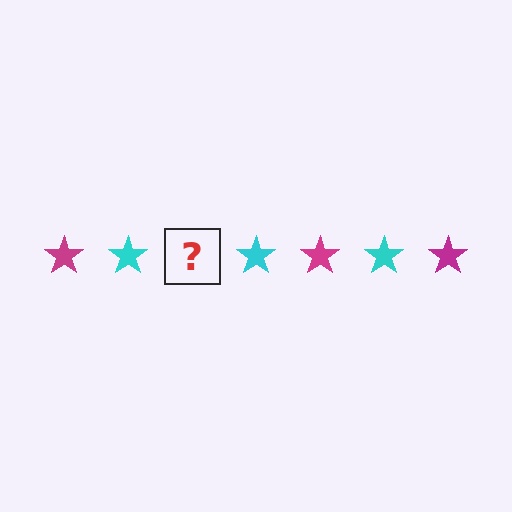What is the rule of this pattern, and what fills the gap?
The rule is that the pattern cycles through magenta, cyan stars. The gap should be filled with a magenta star.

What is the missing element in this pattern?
The missing element is a magenta star.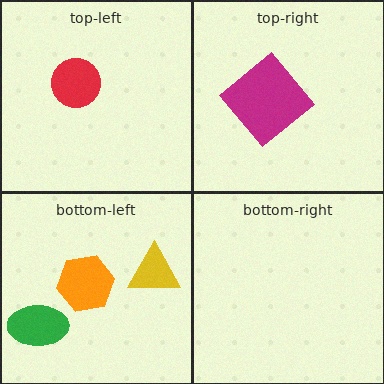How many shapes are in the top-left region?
1.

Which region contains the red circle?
The top-left region.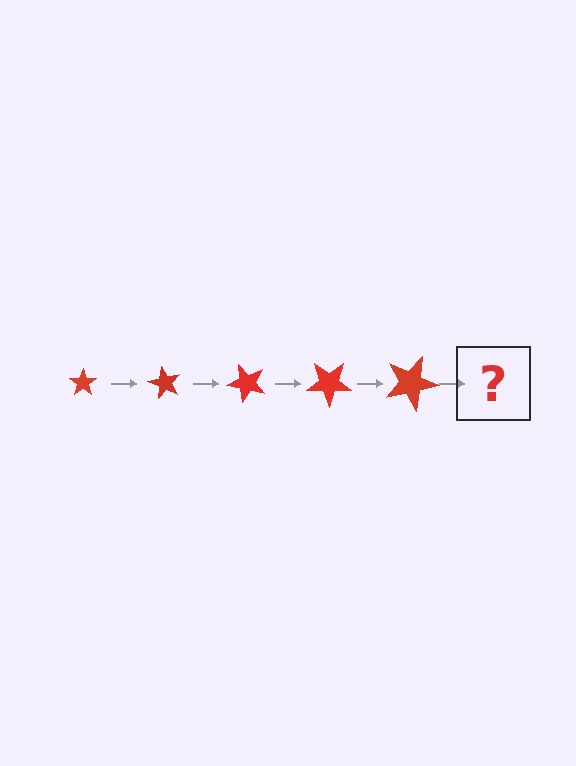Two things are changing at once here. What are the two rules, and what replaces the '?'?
The two rules are that the star grows larger each step and it rotates 60 degrees each step. The '?' should be a star, larger than the previous one and rotated 300 degrees from the start.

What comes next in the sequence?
The next element should be a star, larger than the previous one and rotated 300 degrees from the start.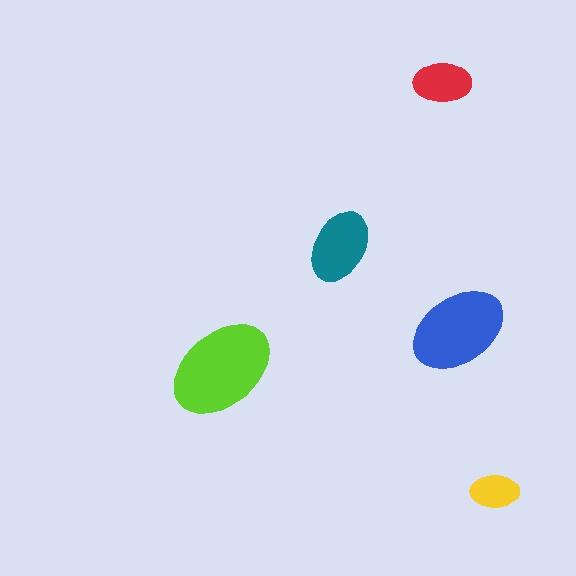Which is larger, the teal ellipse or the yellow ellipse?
The teal one.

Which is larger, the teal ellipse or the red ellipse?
The teal one.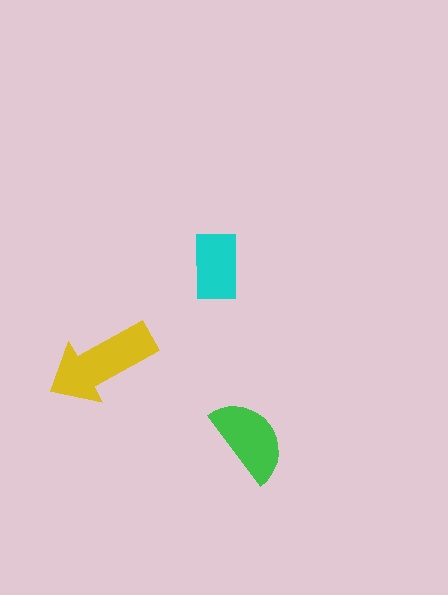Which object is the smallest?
The cyan rectangle.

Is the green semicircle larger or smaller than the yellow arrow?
Smaller.